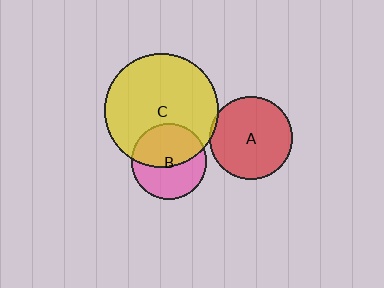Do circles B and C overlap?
Yes.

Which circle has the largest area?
Circle C (yellow).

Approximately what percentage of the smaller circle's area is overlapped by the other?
Approximately 50%.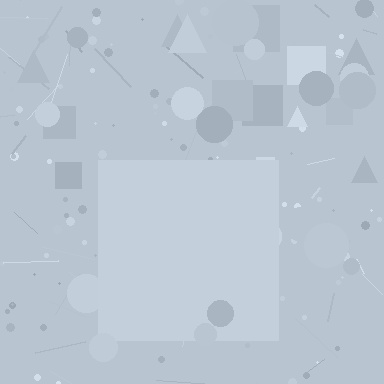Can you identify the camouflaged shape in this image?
The camouflaged shape is a square.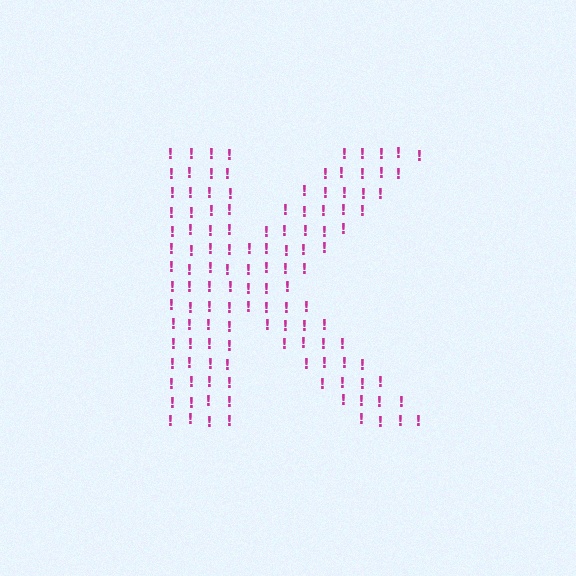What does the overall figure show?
The overall figure shows the letter K.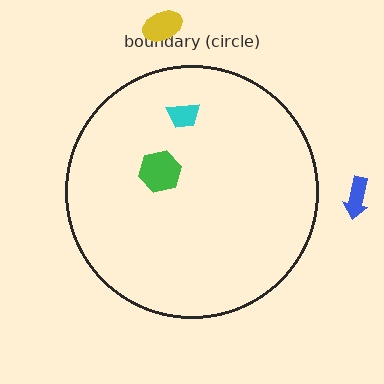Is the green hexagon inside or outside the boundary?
Inside.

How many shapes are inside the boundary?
2 inside, 2 outside.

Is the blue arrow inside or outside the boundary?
Outside.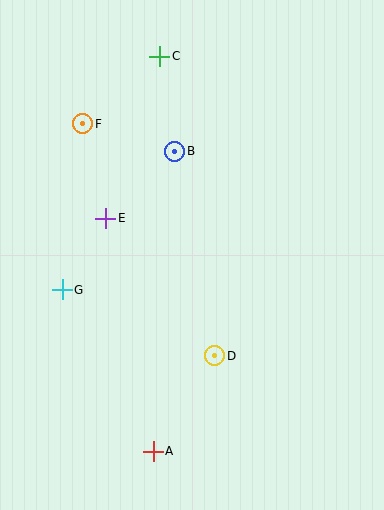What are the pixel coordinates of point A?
Point A is at (153, 451).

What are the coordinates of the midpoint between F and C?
The midpoint between F and C is at (121, 90).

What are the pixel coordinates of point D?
Point D is at (215, 356).